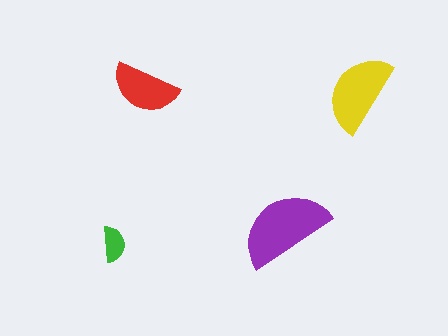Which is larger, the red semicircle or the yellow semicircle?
The yellow one.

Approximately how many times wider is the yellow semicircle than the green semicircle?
About 2 times wider.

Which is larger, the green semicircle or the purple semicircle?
The purple one.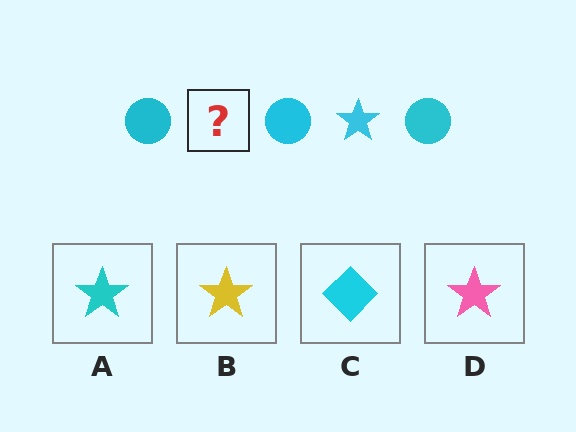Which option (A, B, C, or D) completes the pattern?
A.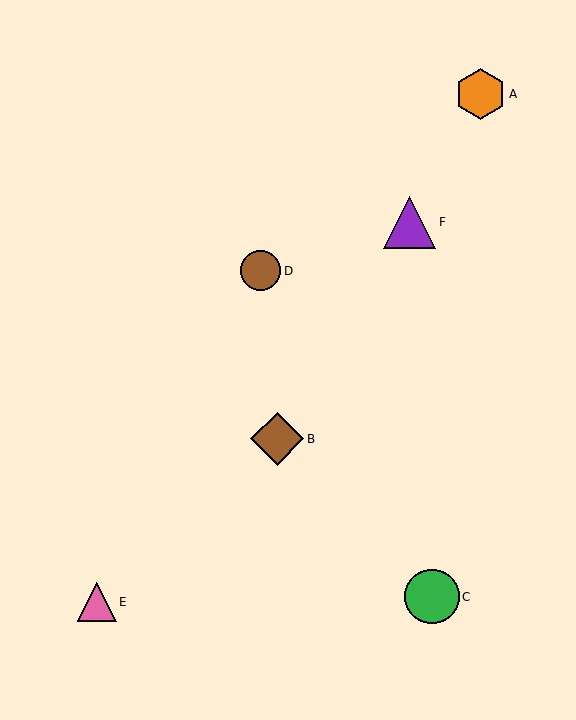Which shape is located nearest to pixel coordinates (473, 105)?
The orange hexagon (labeled A) at (481, 94) is nearest to that location.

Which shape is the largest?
The green circle (labeled C) is the largest.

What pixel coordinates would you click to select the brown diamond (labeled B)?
Click at (277, 439) to select the brown diamond B.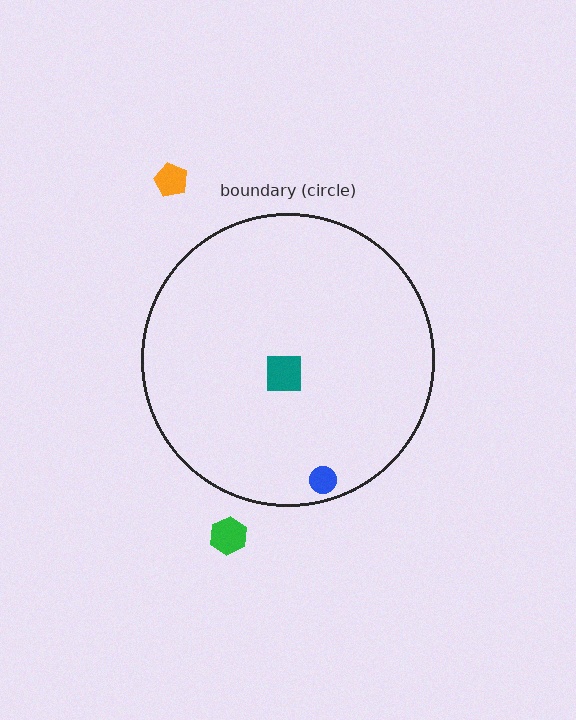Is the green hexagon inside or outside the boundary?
Outside.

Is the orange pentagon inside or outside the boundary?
Outside.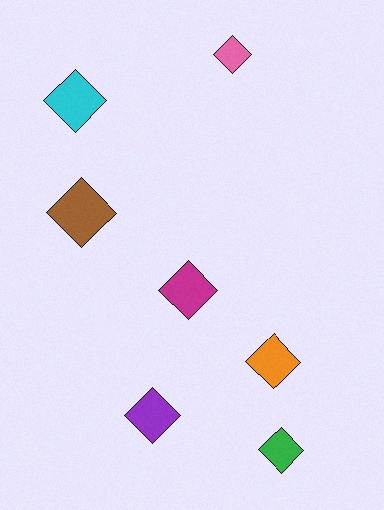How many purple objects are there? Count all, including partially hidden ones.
There is 1 purple object.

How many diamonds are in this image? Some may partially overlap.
There are 7 diamonds.